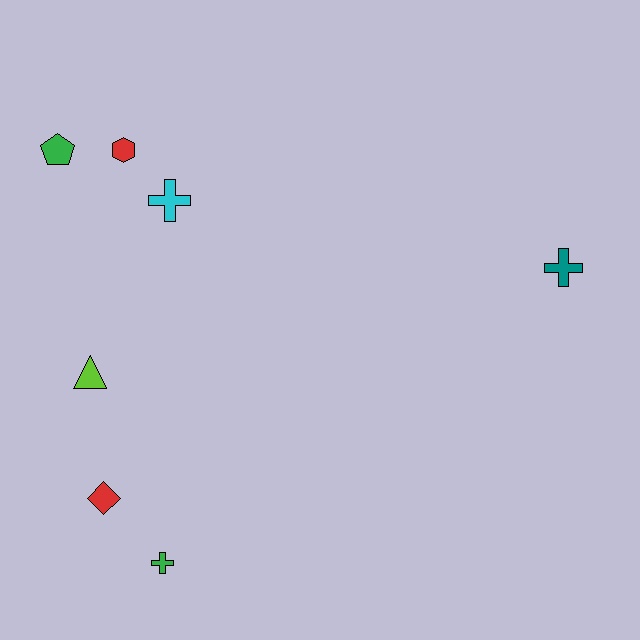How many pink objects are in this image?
There are no pink objects.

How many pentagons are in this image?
There is 1 pentagon.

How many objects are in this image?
There are 7 objects.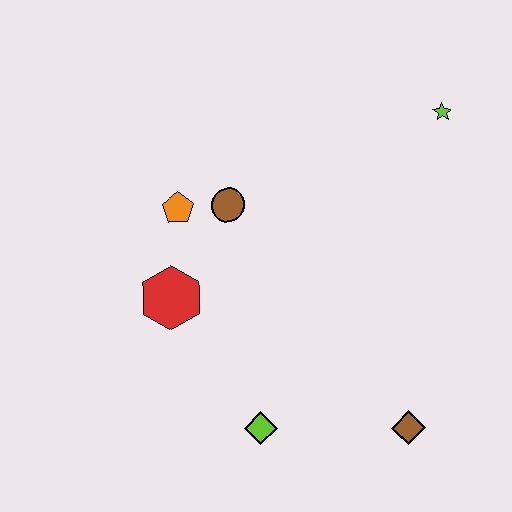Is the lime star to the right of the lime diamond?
Yes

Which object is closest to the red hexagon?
The orange pentagon is closest to the red hexagon.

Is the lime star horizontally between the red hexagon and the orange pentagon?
No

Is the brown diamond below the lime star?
Yes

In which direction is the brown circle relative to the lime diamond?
The brown circle is above the lime diamond.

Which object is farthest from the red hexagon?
The lime star is farthest from the red hexagon.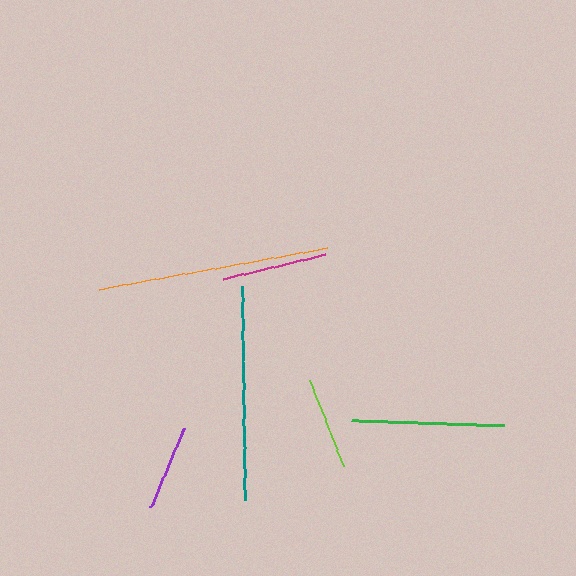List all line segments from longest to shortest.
From longest to shortest: orange, teal, green, magenta, lime, purple.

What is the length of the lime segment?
The lime segment is approximately 93 pixels long.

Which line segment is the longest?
The orange line is the longest at approximately 232 pixels.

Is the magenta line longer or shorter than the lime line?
The magenta line is longer than the lime line.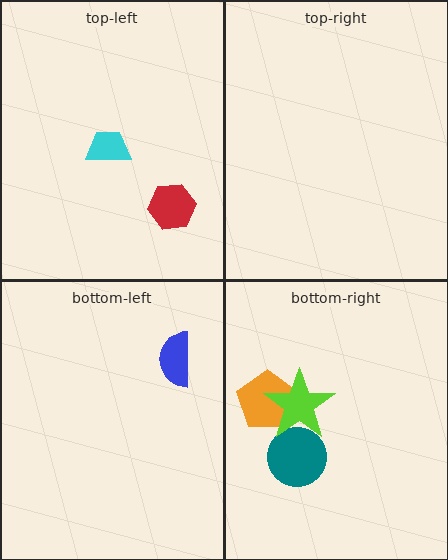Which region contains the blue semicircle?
The bottom-left region.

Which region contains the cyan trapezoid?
The top-left region.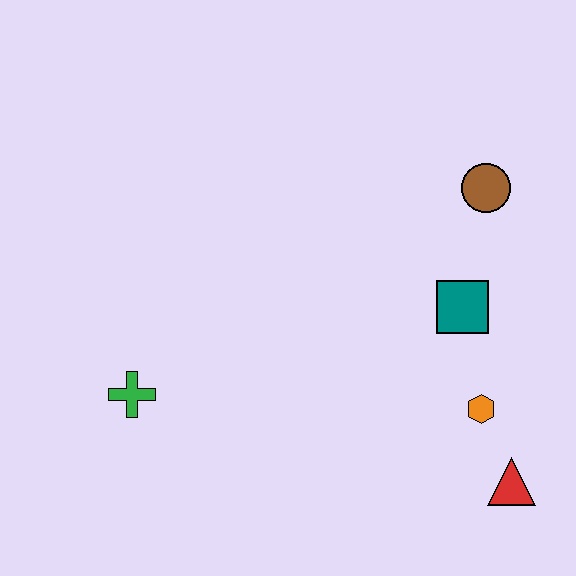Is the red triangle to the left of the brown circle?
No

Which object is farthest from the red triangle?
The green cross is farthest from the red triangle.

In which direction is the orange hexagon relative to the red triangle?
The orange hexagon is above the red triangle.